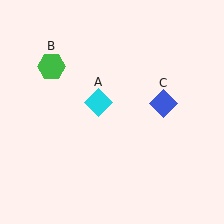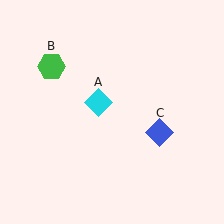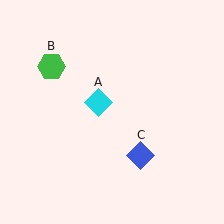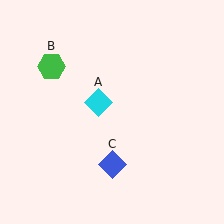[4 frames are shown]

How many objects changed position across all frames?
1 object changed position: blue diamond (object C).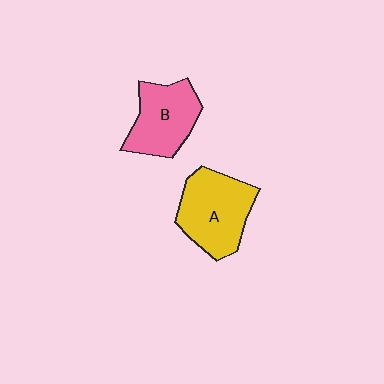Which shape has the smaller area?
Shape B (pink).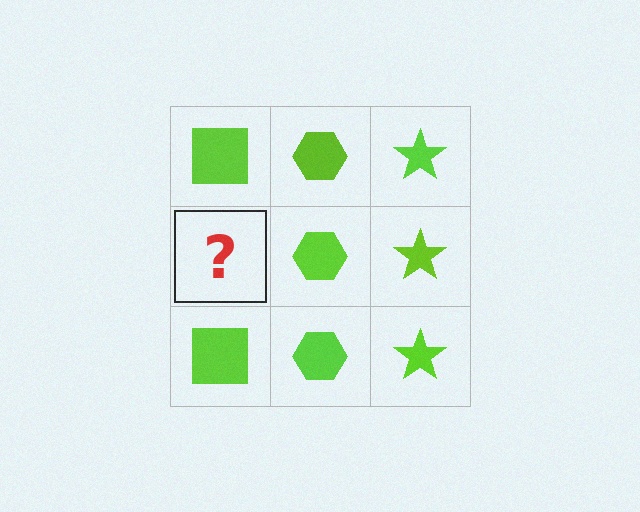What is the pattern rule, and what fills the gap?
The rule is that each column has a consistent shape. The gap should be filled with a lime square.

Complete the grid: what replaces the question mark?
The question mark should be replaced with a lime square.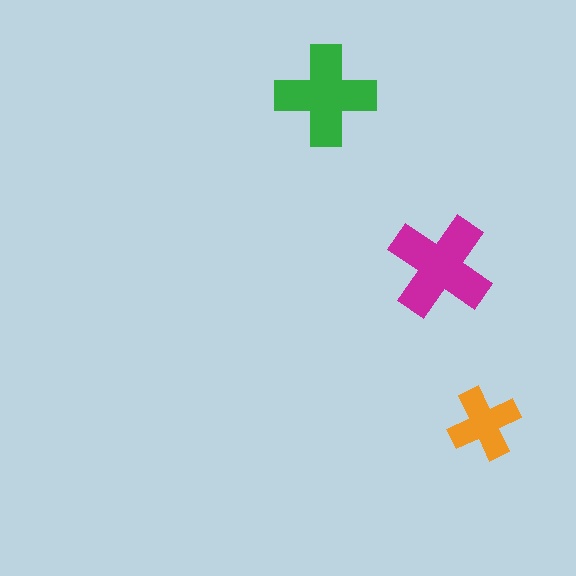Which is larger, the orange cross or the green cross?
The green one.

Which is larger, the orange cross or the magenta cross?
The magenta one.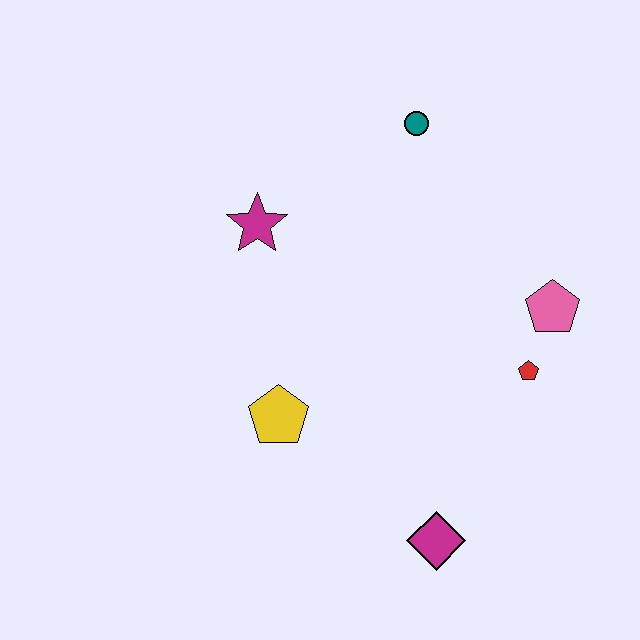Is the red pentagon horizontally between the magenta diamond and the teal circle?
No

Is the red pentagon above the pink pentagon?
No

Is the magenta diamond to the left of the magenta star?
No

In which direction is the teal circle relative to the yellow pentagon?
The teal circle is above the yellow pentagon.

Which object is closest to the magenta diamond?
The red pentagon is closest to the magenta diamond.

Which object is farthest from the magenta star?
The magenta diamond is farthest from the magenta star.